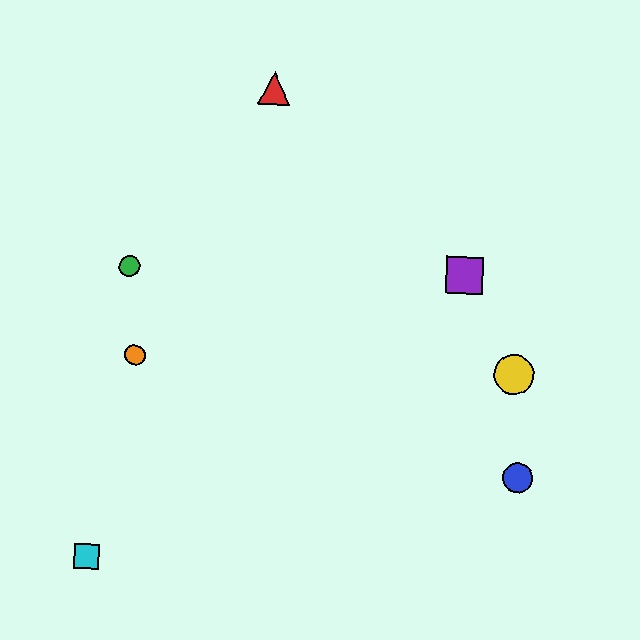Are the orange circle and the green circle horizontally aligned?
No, the orange circle is at y≈355 and the green circle is at y≈266.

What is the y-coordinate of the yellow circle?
The yellow circle is at y≈375.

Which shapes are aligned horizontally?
The yellow circle, the orange circle are aligned horizontally.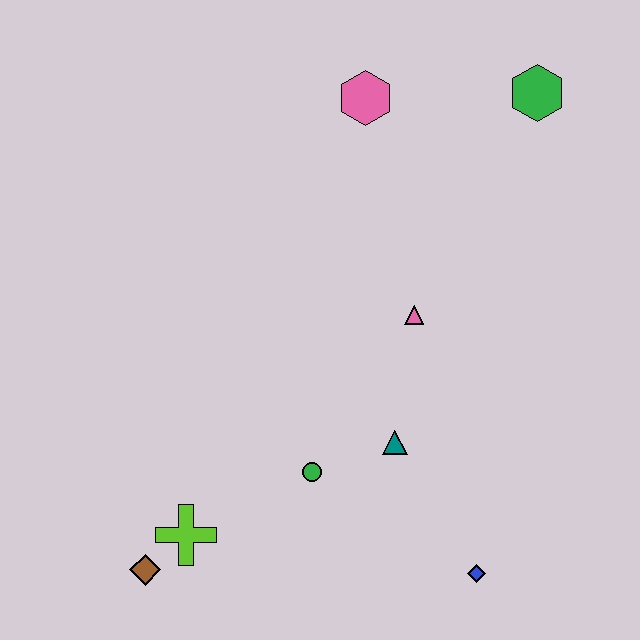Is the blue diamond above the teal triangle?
No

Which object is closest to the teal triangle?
The green circle is closest to the teal triangle.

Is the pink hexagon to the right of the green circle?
Yes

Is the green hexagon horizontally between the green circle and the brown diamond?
No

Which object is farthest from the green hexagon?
The brown diamond is farthest from the green hexagon.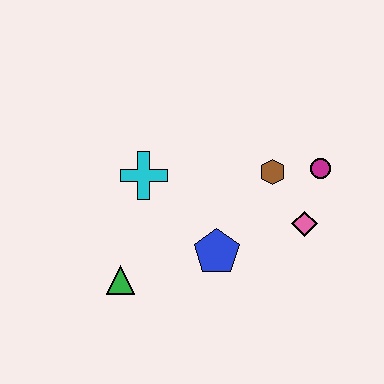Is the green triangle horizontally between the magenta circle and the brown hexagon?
No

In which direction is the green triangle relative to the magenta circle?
The green triangle is to the left of the magenta circle.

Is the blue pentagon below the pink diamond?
Yes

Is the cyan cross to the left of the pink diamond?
Yes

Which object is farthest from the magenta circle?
The green triangle is farthest from the magenta circle.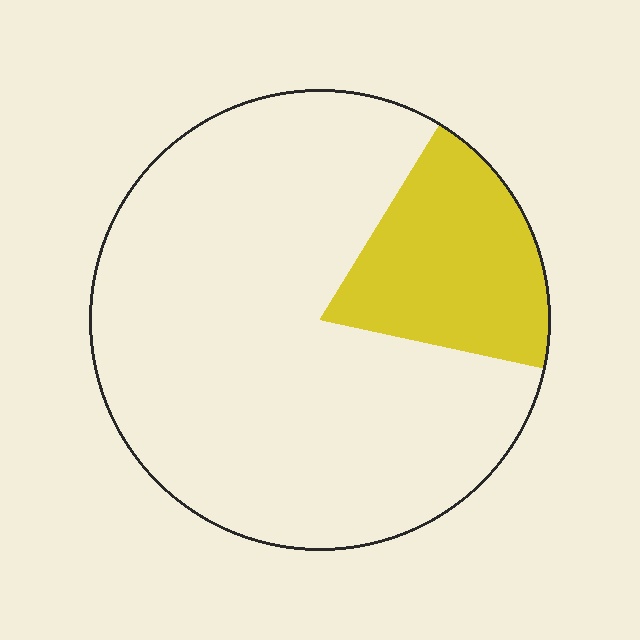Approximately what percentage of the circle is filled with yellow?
Approximately 20%.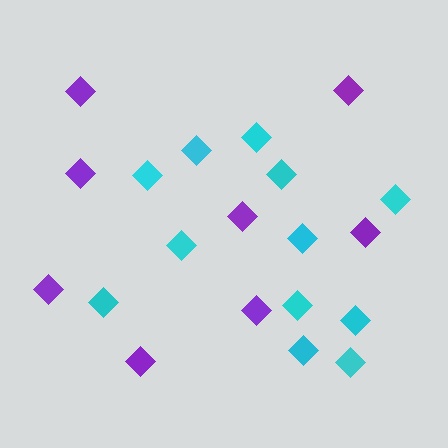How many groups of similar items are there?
There are 2 groups: one group of purple diamonds (8) and one group of cyan diamonds (12).